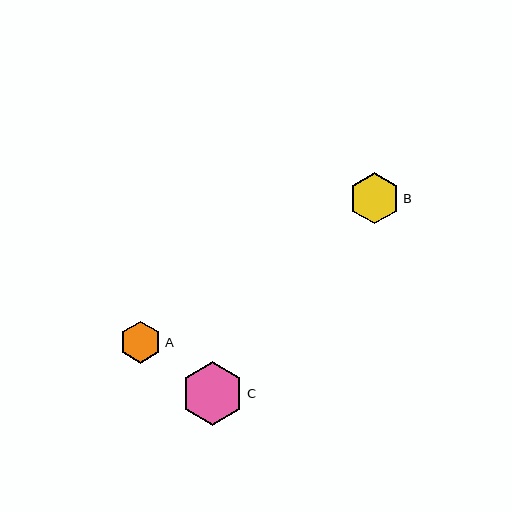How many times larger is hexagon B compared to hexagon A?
Hexagon B is approximately 1.2 times the size of hexagon A.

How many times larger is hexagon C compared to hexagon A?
Hexagon C is approximately 1.5 times the size of hexagon A.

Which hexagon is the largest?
Hexagon C is the largest with a size of approximately 63 pixels.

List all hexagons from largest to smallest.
From largest to smallest: C, B, A.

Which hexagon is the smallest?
Hexagon A is the smallest with a size of approximately 42 pixels.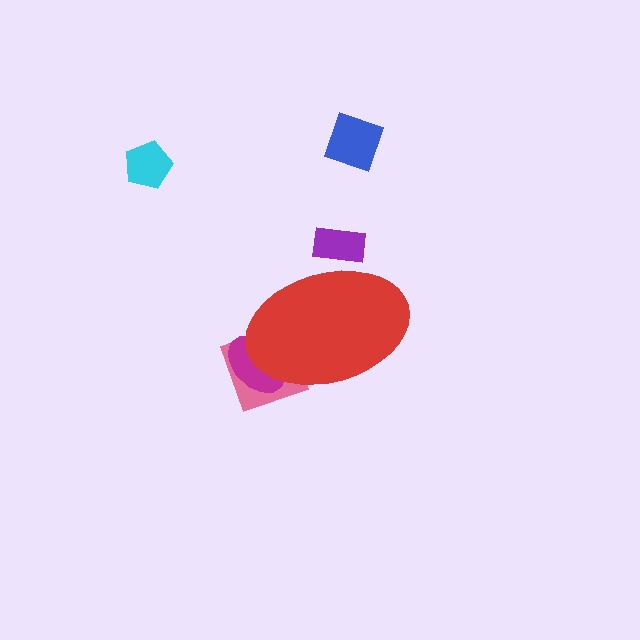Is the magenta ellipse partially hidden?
Yes, the magenta ellipse is partially hidden behind the red ellipse.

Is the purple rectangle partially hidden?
Yes, the purple rectangle is partially hidden behind the red ellipse.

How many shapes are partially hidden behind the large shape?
3 shapes are partially hidden.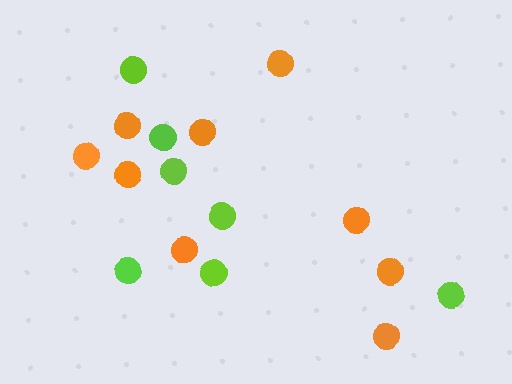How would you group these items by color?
There are 2 groups: one group of orange circles (9) and one group of lime circles (7).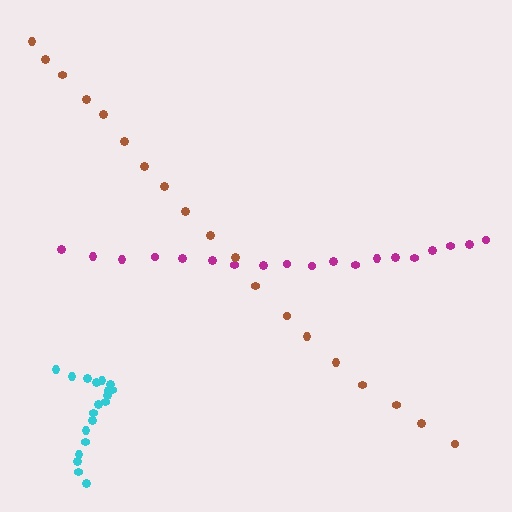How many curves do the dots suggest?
There are 3 distinct paths.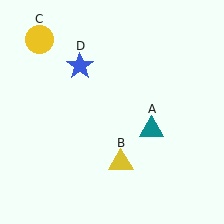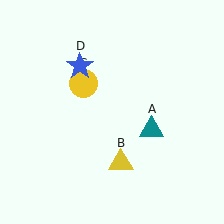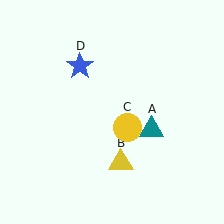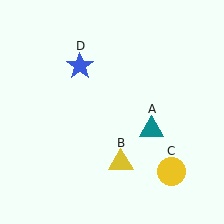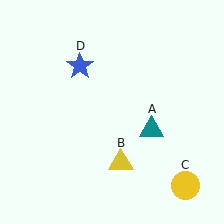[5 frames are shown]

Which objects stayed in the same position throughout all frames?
Teal triangle (object A) and yellow triangle (object B) and blue star (object D) remained stationary.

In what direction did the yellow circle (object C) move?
The yellow circle (object C) moved down and to the right.